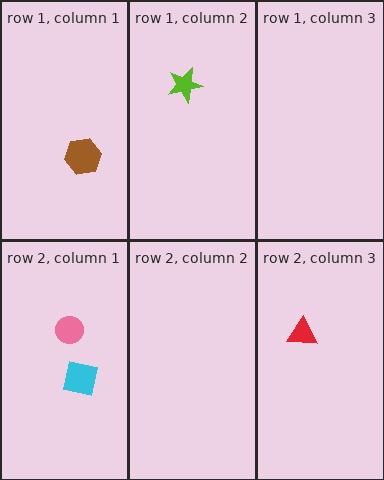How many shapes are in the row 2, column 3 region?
1.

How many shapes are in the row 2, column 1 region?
2.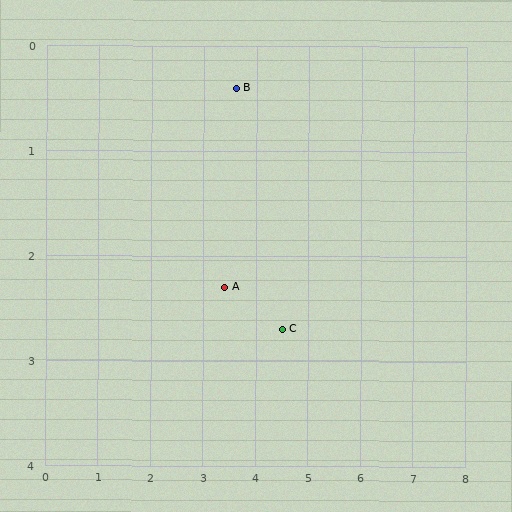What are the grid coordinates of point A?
Point A is at approximately (3.4, 2.3).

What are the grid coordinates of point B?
Point B is at approximately (3.6, 0.4).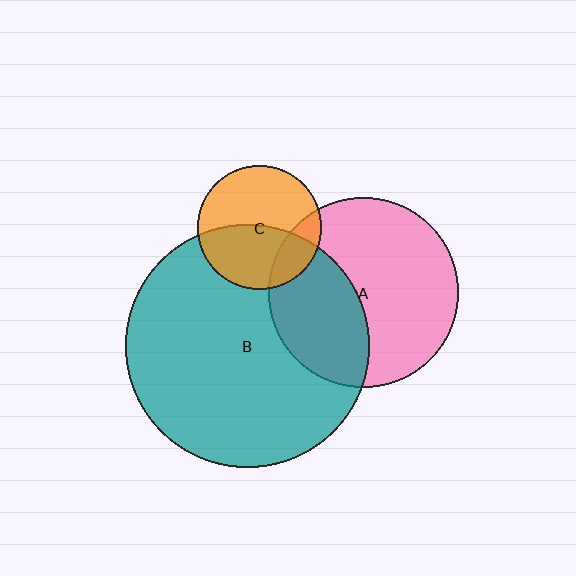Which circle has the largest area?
Circle B (teal).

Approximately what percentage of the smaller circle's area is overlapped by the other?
Approximately 20%.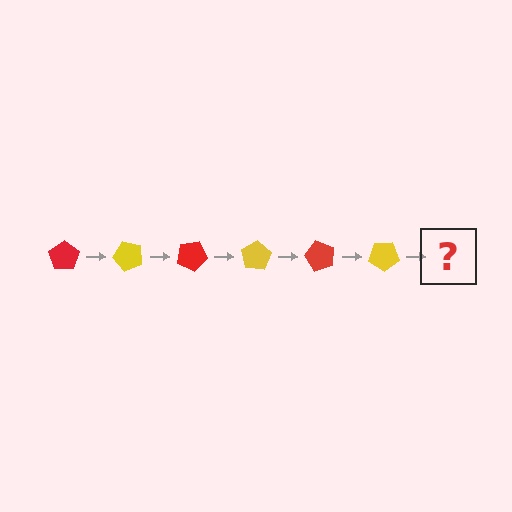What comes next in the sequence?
The next element should be a red pentagon, rotated 300 degrees from the start.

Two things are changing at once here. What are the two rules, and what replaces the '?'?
The two rules are that it rotates 50 degrees each step and the color cycles through red and yellow. The '?' should be a red pentagon, rotated 300 degrees from the start.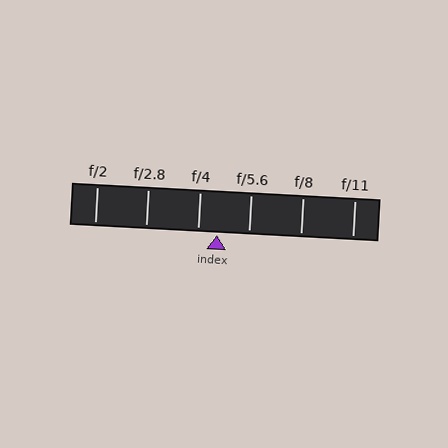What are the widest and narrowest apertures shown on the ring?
The widest aperture shown is f/2 and the narrowest is f/11.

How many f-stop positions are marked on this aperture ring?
There are 6 f-stop positions marked.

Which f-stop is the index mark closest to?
The index mark is closest to f/4.